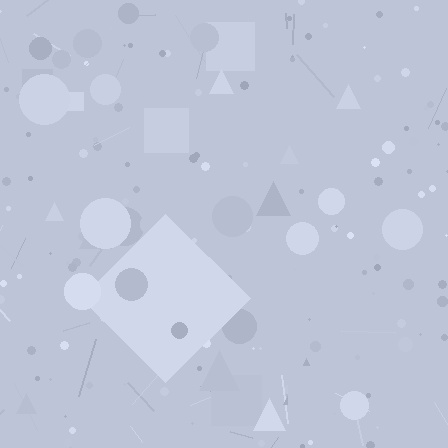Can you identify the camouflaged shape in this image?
The camouflaged shape is a diamond.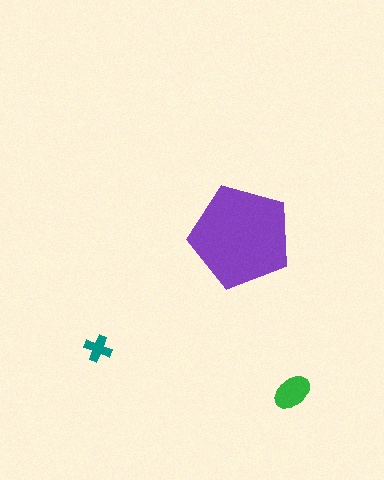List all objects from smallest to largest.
The teal cross, the green ellipse, the purple pentagon.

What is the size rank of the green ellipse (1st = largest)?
2nd.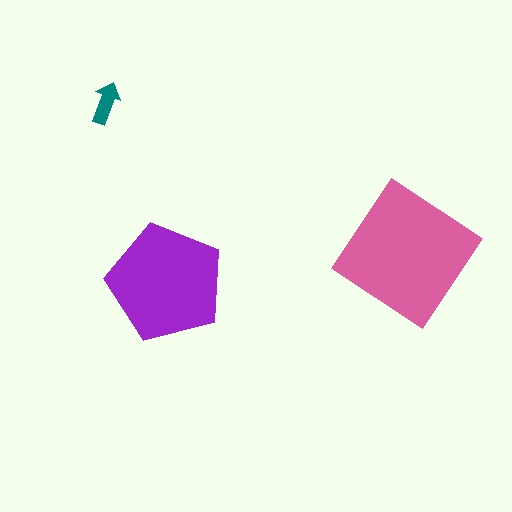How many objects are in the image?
There are 3 objects in the image.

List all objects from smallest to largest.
The teal arrow, the purple pentagon, the pink diamond.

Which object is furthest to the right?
The pink diamond is rightmost.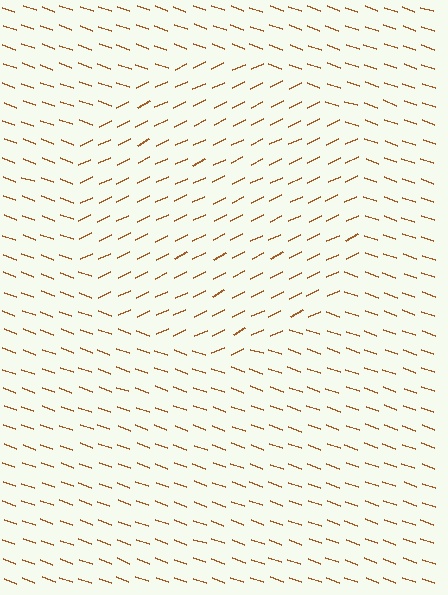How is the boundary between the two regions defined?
The boundary is defined purely by a change in line orientation (approximately 45 degrees difference). All lines are the same color and thickness.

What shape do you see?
I see a circle.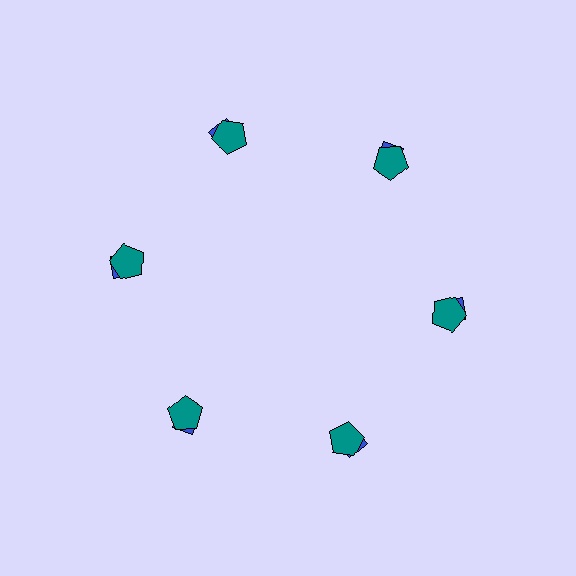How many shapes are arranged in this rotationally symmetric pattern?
There are 12 shapes, arranged in 6 groups of 2.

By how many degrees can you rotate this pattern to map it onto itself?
The pattern maps onto itself every 60 degrees of rotation.